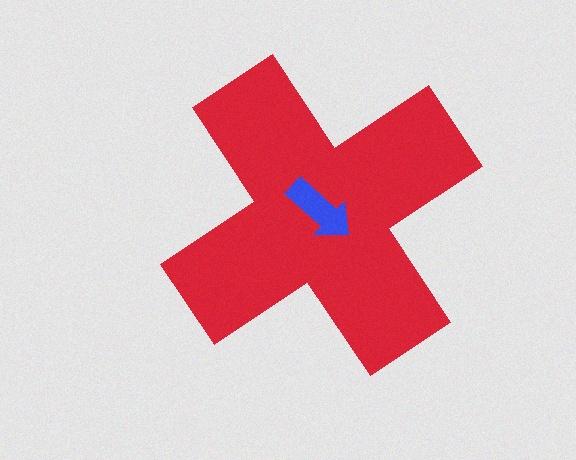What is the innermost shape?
The blue arrow.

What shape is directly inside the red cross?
The blue arrow.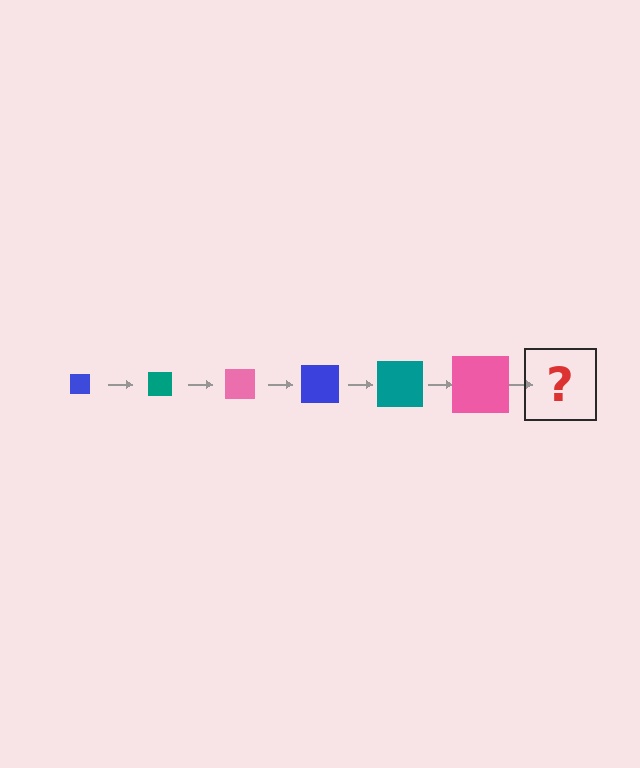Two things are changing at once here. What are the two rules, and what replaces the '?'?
The two rules are that the square grows larger each step and the color cycles through blue, teal, and pink. The '?' should be a blue square, larger than the previous one.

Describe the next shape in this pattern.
It should be a blue square, larger than the previous one.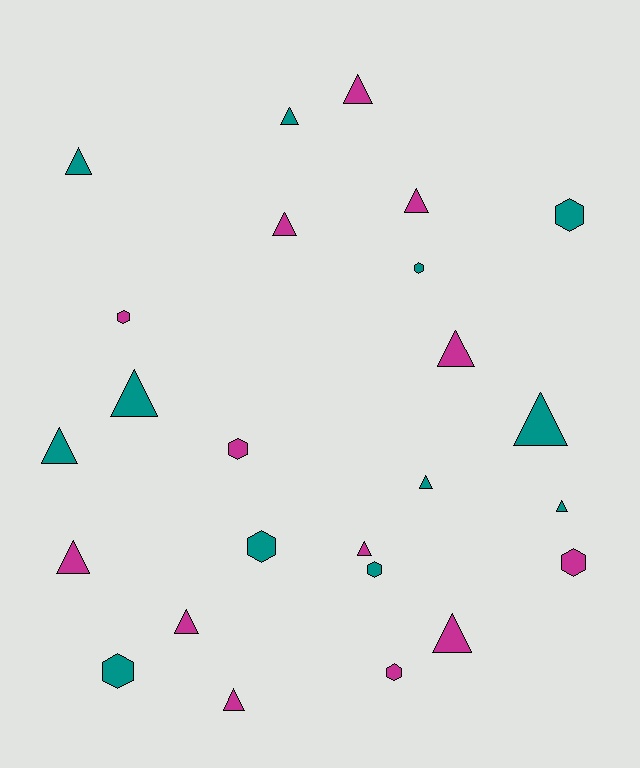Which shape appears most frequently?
Triangle, with 16 objects.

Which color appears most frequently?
Magenta, with 13 objects.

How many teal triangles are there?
There are 7 teal triangles.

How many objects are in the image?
There are 25 objects.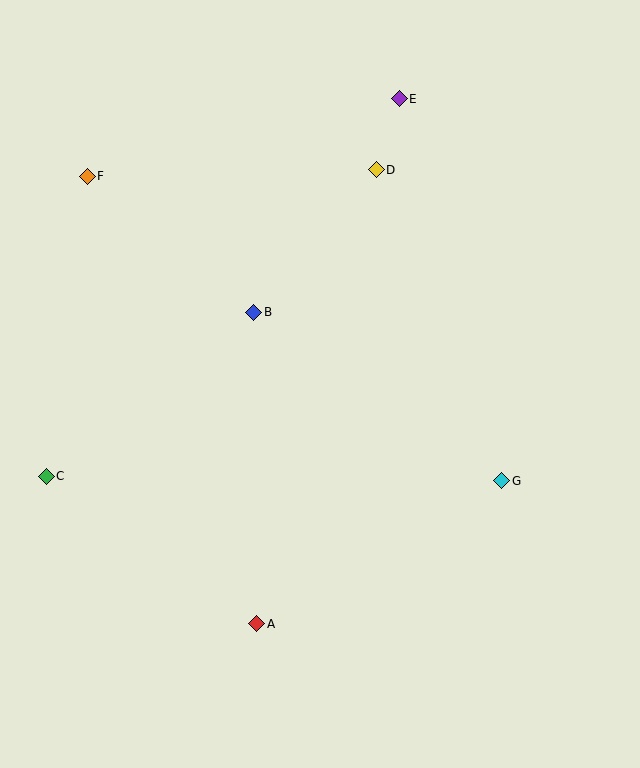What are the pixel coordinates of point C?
Point C is at (46, 476).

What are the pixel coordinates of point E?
Point E is at (399, 99).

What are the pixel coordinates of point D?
Point D is at (376, 170).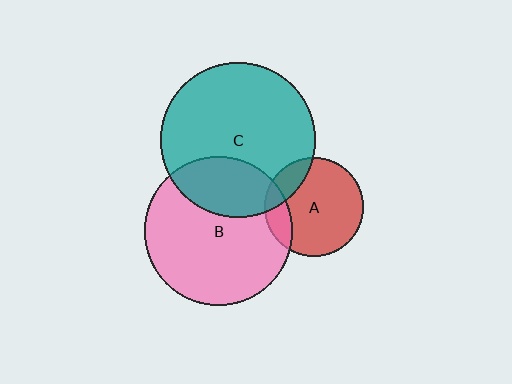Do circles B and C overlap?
Yes.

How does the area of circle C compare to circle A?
Approximately 2.5 times.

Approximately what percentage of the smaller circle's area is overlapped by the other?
Approximately 30%.